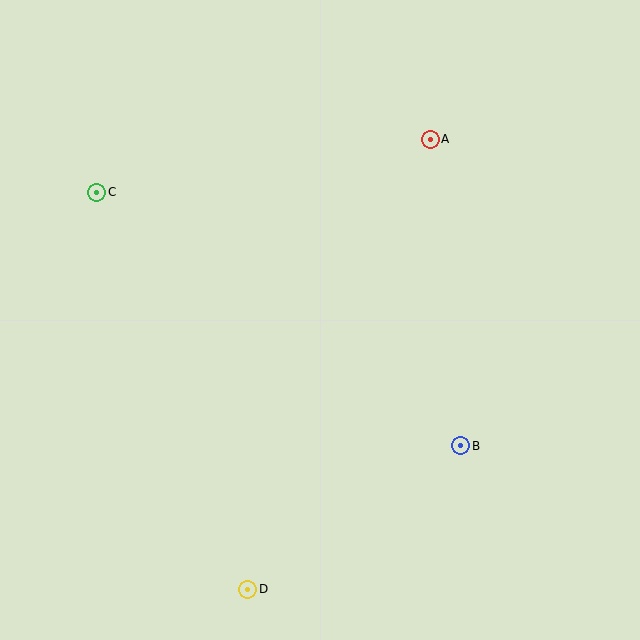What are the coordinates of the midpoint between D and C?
The midpoint between D and C is at (172, 391).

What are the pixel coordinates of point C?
Point C is at (97, 192).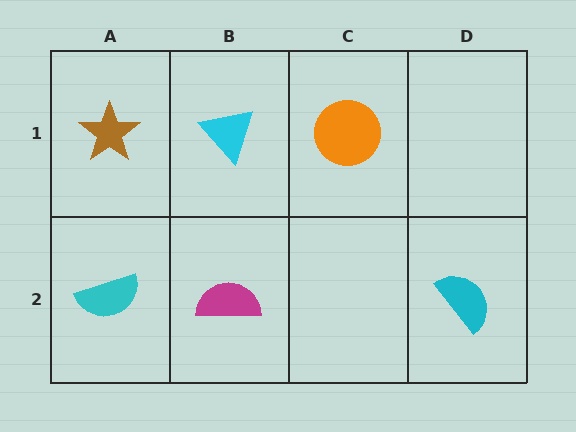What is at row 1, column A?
A brown star.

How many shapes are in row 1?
3 shapes.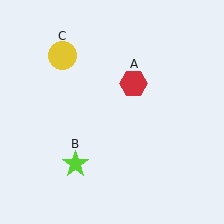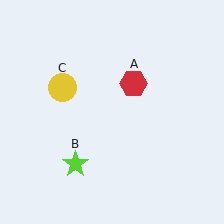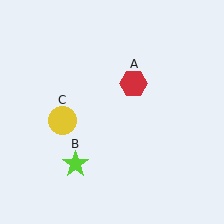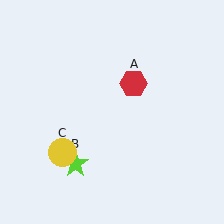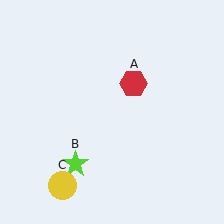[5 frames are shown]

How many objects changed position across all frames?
1 object changed position: yellow circle (object C).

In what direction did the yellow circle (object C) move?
The yellow circle (object C) moved down.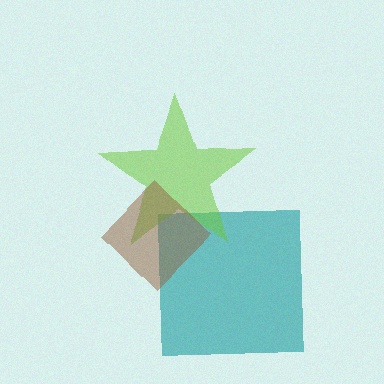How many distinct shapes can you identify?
There are 3 distinct shapes: a teal square, a lime star, a brown diamond.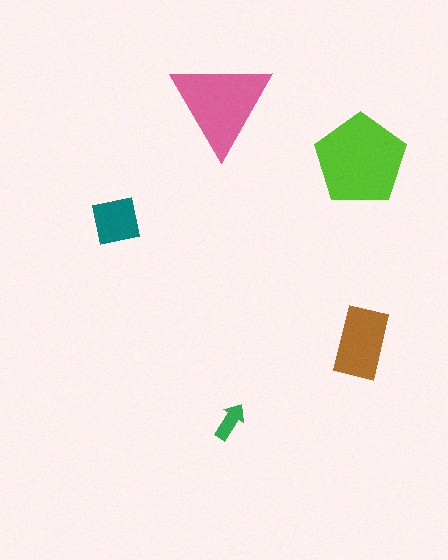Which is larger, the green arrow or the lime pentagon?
The lime pentagon.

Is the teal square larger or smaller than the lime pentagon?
Smaller.